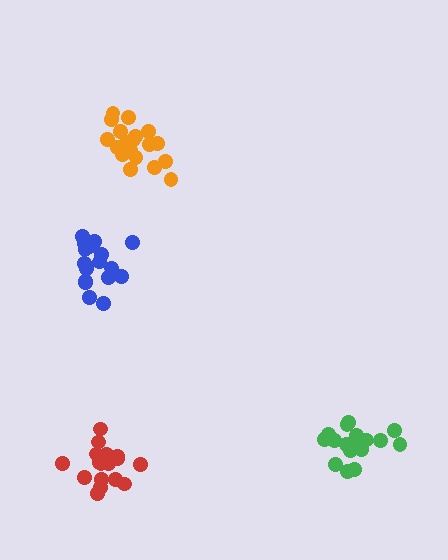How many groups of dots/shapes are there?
There are 4 groups.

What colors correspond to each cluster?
The clusters are colored: orange, red, green, blue.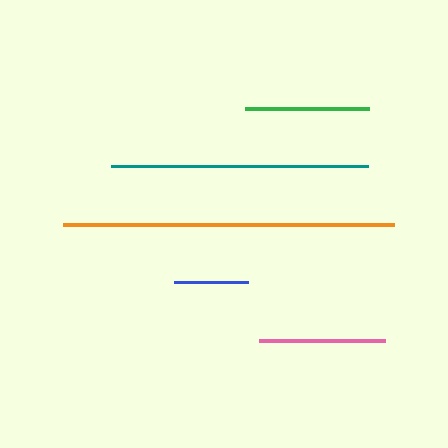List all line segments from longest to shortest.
From longest to shortest: orange, teal, pink, green, blue.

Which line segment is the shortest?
The blue line is the shortest at approximately 74 pixels.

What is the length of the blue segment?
The blue segment is approximately 74 pixels long.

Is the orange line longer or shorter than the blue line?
The orange line is longer than the blue line.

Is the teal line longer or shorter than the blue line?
The teal line is longer than the blue line.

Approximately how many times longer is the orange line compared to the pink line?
The orange line is approximately 2.6 times the length of the pink line.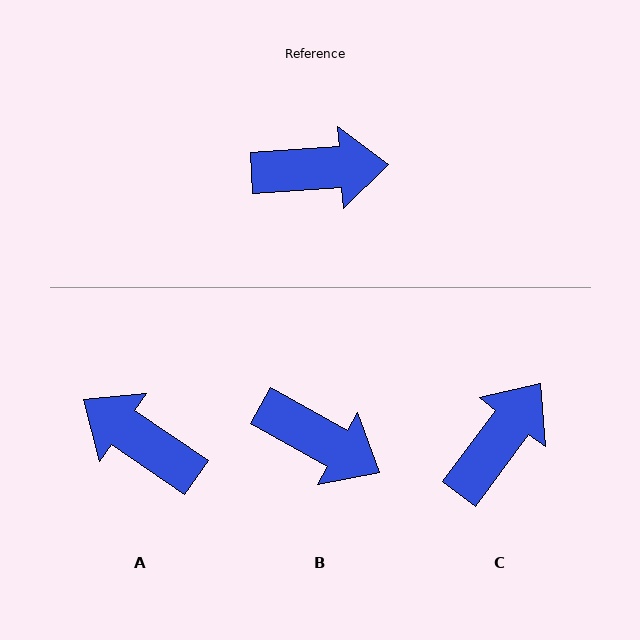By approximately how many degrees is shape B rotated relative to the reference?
Approximately 33 degrees clockwise.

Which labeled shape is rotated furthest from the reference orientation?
A, about 142 degrees away.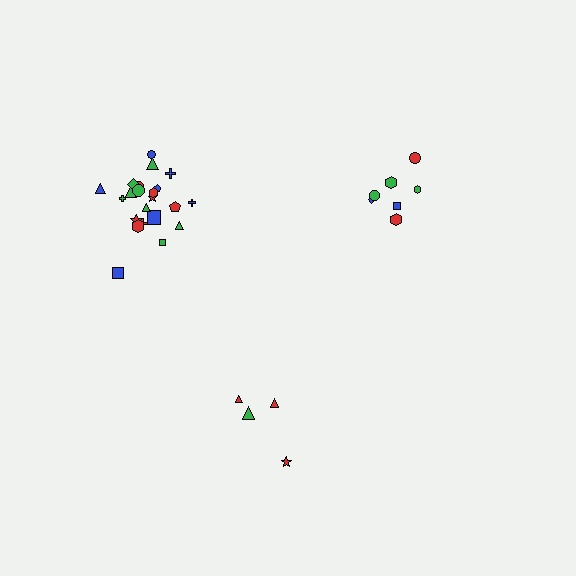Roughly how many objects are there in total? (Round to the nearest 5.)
Roughly 35 objects in total.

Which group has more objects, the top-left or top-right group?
The top-left group.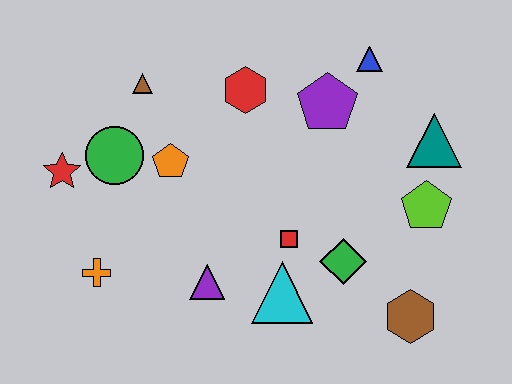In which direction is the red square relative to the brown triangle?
The red square is below the brown triangle.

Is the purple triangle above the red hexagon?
No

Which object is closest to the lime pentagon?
The teal triangle is closest to the lime pentagon.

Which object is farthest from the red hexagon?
The brown hexagon is farthest from the red hexagon.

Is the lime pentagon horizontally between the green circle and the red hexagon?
No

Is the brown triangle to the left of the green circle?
No